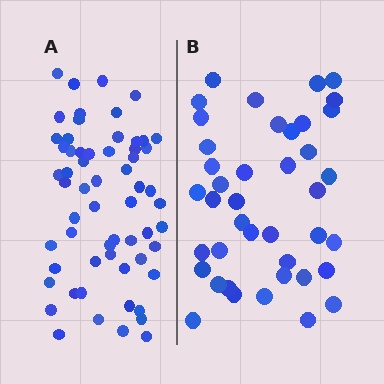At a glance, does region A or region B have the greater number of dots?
Region A (the left region) has more dots.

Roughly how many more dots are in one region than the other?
Region A has approximately 20 more dots than region B.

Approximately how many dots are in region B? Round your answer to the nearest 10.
About 40 dots. (The exact count is 41, which rounds to 40.)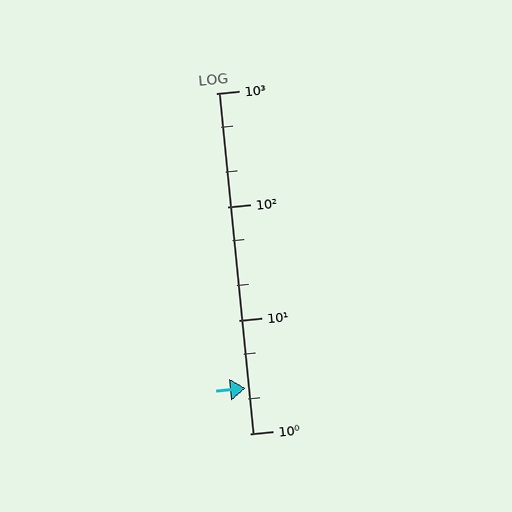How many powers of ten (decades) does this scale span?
The scale spans 3 decades, from 1 to 1000.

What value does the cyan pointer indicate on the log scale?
The pointer indicates approximately 2.5.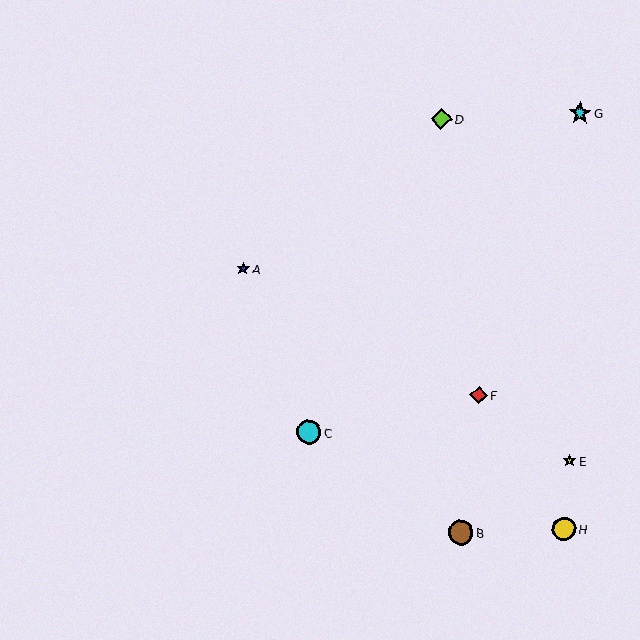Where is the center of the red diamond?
The center of the red diamond is at (479, 395).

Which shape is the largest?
The brown circle (labeled B) is the largest.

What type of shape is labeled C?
Shape C is a cyan circle.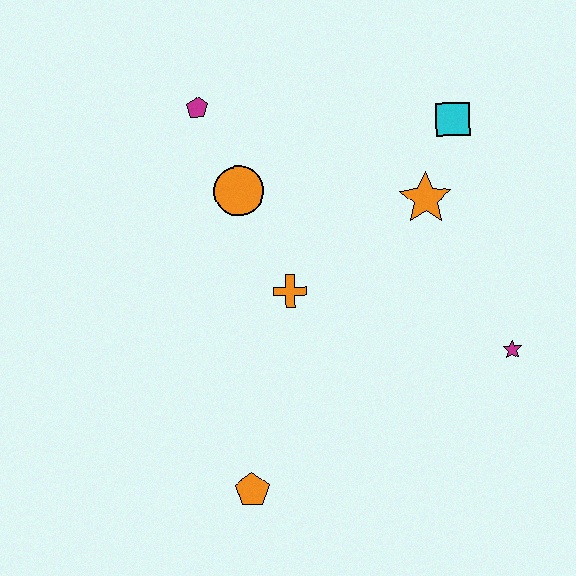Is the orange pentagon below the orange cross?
Yes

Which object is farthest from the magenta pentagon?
The magenta star is farthest from the magenta pentagon.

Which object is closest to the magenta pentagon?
The orange circle is closest to the magenta pentagon.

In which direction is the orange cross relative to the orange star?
The orange cross is to the left of the orange star.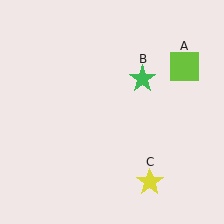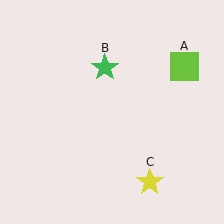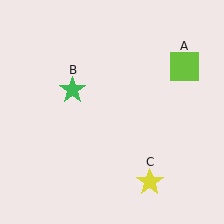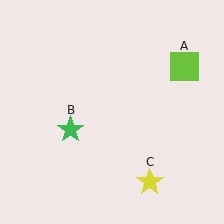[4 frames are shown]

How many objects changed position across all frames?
1 object changed position: green star (object B).